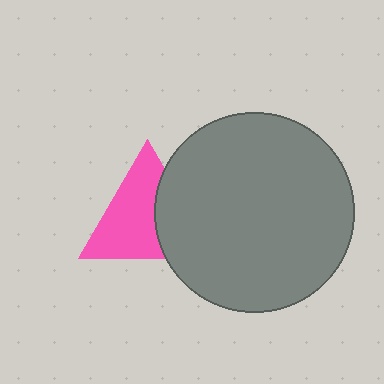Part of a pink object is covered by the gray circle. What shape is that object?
It is a triangle.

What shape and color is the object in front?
The object in front is a gray circle.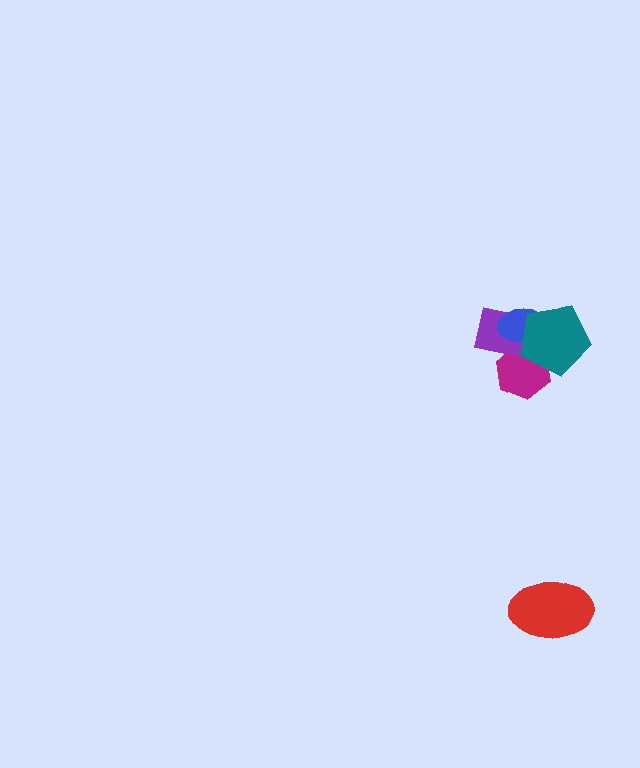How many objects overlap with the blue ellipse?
3 objects overlap with the blue ellipse.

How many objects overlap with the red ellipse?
0 objects overlap with the red ellipse.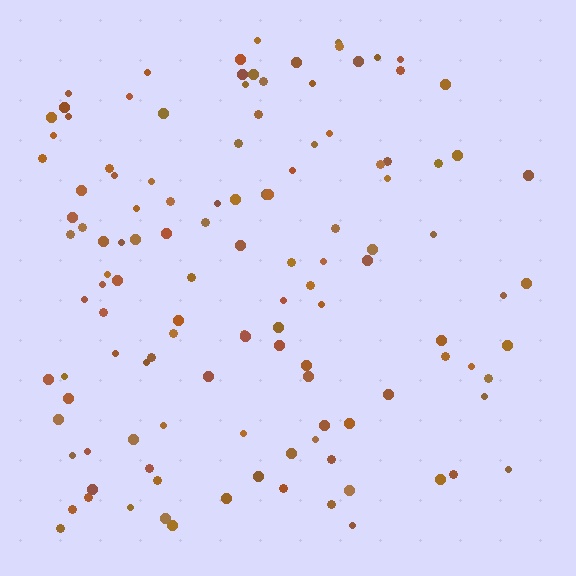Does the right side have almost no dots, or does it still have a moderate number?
Still a moderate number, just noticeably fewer than the left.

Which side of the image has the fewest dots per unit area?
The right.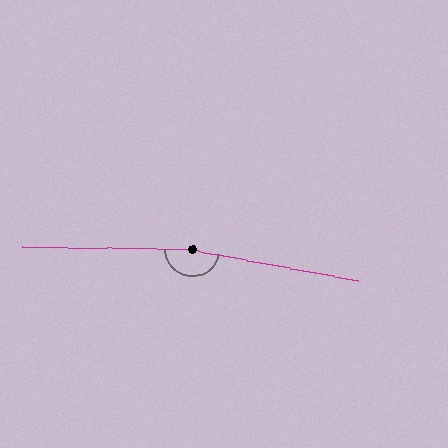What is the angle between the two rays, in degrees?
Approximately 170 degrees.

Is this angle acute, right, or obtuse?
It is obtuse.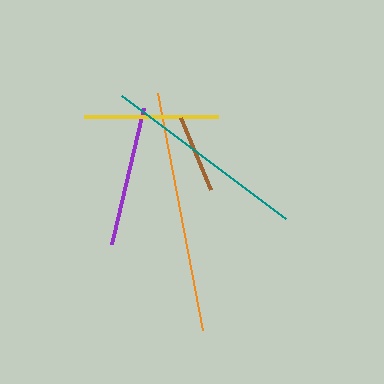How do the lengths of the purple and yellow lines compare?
The purple and yellow lines are approximately the same length.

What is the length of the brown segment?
The brown segment is approximately 78 pixels long.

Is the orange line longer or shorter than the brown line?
The orange line is longer than the brown line.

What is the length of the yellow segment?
The yellow segment is approximately 133 pixels long.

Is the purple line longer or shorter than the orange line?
The orange line is longer than the purple line.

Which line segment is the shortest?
The brown line is the shortest at approximately 78 pixels.